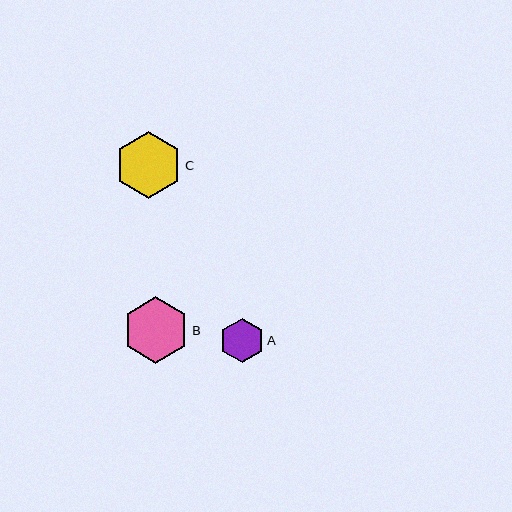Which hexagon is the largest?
Hexagon C is the largest with a size of approximately 67 pixels.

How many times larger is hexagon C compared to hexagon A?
Hexagon C is approximately 1.5 times the size of hexagon A.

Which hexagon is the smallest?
Hexagon A is the smallest with a size of approximately 44 pixels.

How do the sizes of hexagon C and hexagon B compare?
Hexagon C and hexagon B are approximately the same size.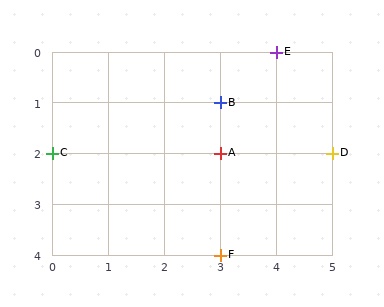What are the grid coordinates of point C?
Point C is at grid coordinates (0, 2).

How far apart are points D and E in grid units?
Points D and E are 1 column and 2 rows apart (about 2.2 grid units diagonally).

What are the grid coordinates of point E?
Point E is at grid coordinates (4, 0).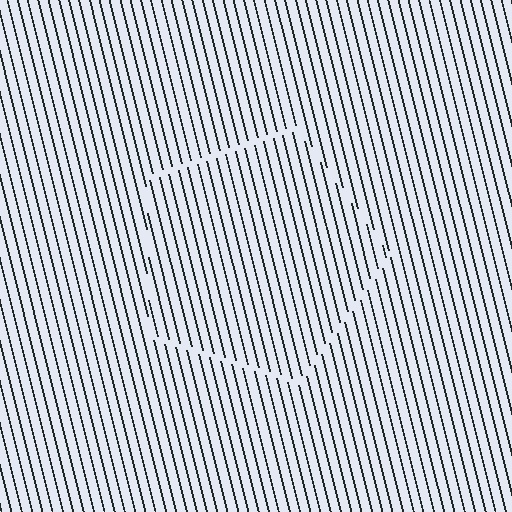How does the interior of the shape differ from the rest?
The interior of the shape contains the same grating, shifted by half a period — the contour is defined by the phase discontinuity where line-ends from the inner and outer gratings abut.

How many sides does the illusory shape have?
5 sides — the line-ends trace a pentagon.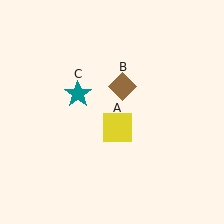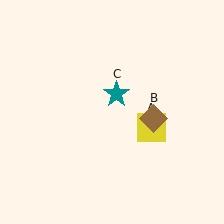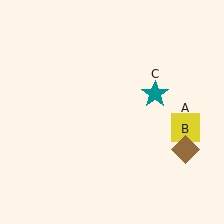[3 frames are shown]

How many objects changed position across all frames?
3 objects changed position: yellow square (object A), brown diamond (object B), teal star (object C).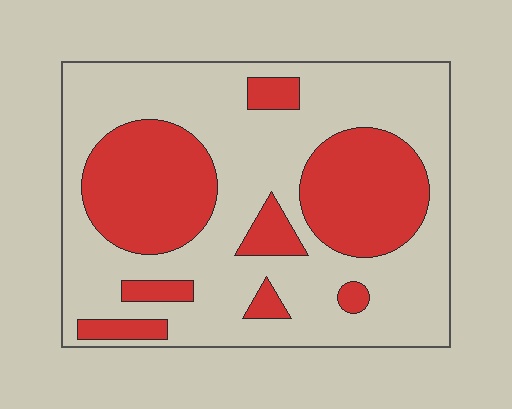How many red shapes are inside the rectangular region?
8.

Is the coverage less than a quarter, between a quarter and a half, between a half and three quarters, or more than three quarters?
Between a quarter and a half.